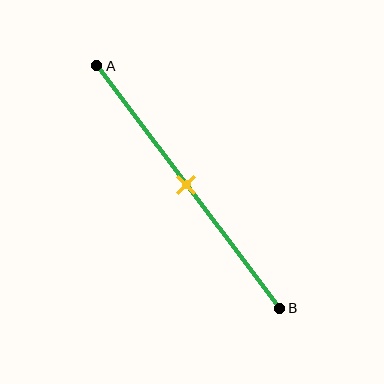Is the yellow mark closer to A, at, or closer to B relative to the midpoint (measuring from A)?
The yellow mark is approximately at the midpoint of segment AB.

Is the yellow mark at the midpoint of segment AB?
Yes, the mark is approximately at the midpoint.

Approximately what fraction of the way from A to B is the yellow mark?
The yellow mark is approximately 50% of the way from A to B.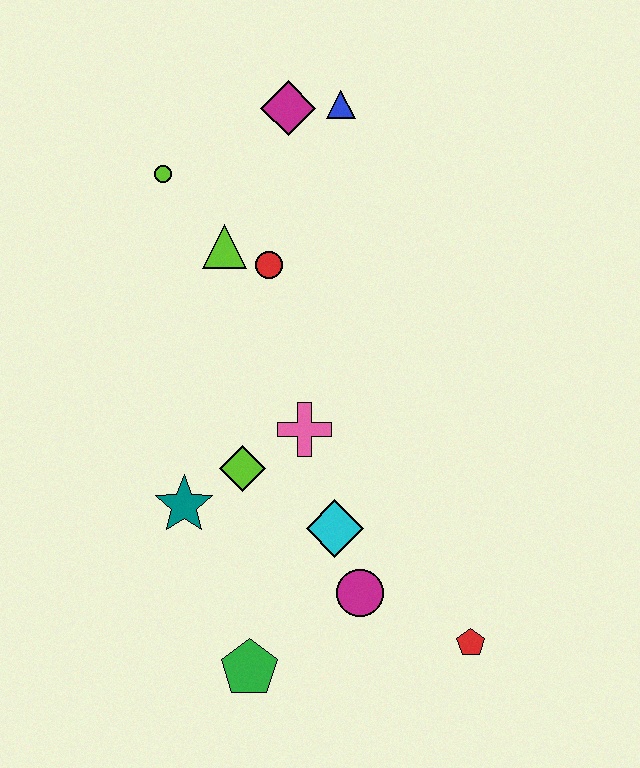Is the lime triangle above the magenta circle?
Yes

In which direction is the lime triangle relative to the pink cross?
The lime triangle is above the pink cross.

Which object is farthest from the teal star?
The blue triangle is farthest from the teal star.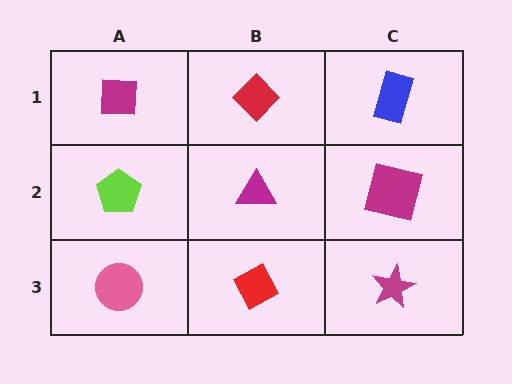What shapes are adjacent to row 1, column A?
A lime pentagon (row 2, column A), a red diamond (row 1, column B).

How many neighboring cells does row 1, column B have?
3.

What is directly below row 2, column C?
A magenta star.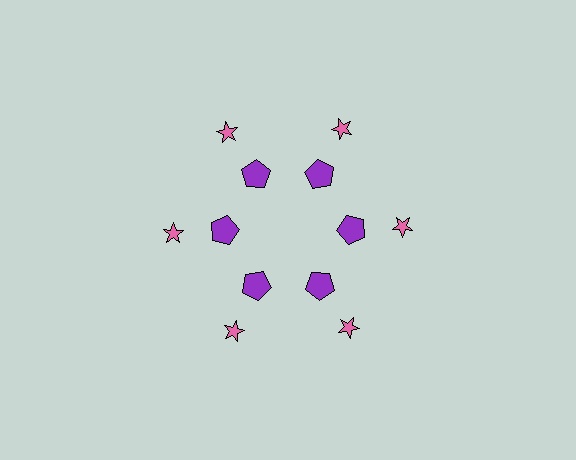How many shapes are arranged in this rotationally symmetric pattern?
There are 12 shapes, arranged in 6 groups of 2.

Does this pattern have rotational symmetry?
Yes, this pattern has 6-fold rotational symmetry. It looks the same after rotating 60 degrees around the center.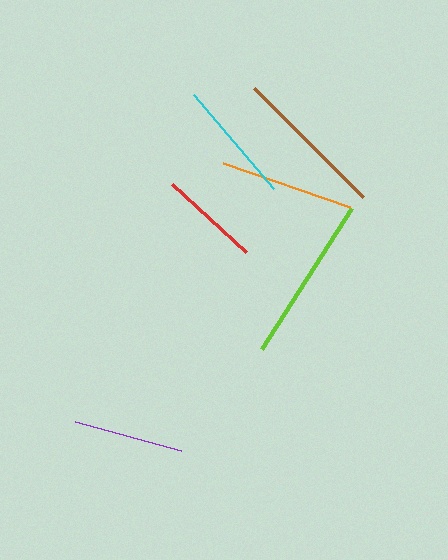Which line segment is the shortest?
The red line is the shortest at approximately 101 pixels.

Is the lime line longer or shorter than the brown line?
The lime line is longer than the brown line.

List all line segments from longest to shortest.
From longest to shortest: lime, brown, orange, cyan, purple, red.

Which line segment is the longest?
The lime line is the longest at approximately 168 pixels.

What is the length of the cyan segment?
The cyan segment is approximately 123 pixels long.